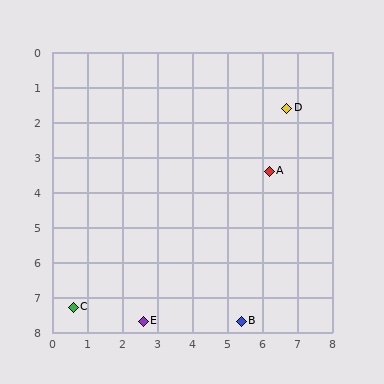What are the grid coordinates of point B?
Point B is at approximately (5.4, 7.7).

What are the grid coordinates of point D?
Point D is at approximately (6.7, 1.6).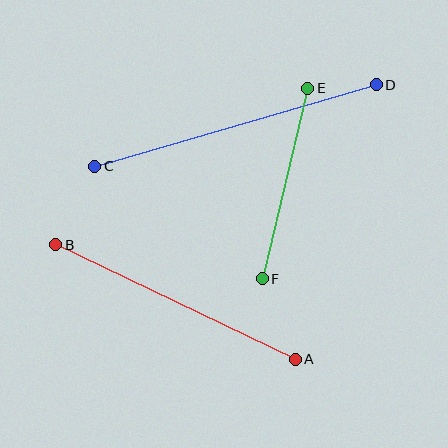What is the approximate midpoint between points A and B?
The midpoint is at approximately (175, 302) pixels.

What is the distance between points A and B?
The distance is approximately 265 pixels.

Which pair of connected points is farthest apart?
Points C and D are farthest apart.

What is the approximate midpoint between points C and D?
The midpoint is at approximately (236, 125) pixels.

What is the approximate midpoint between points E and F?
The midpoint is at approximately (285, 184) pixels.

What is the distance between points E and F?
The distance is approximately 196 pixels.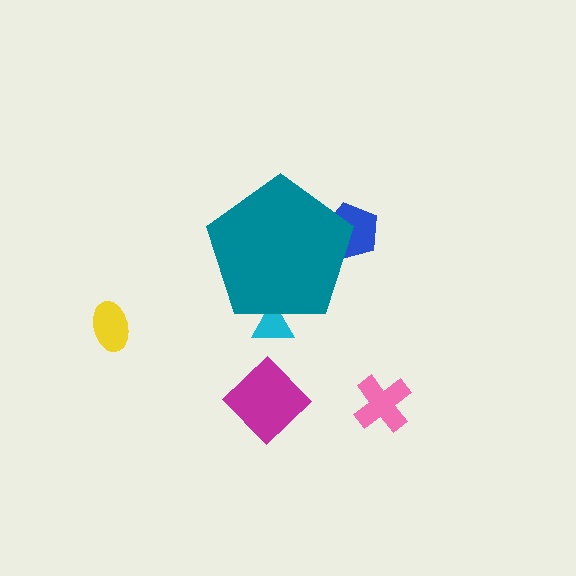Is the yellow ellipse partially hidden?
No, the yellow ellipse is fully visible.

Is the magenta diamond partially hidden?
No, the magenta diamond is fully visible.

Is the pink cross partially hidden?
No, the pink cross is fully visible.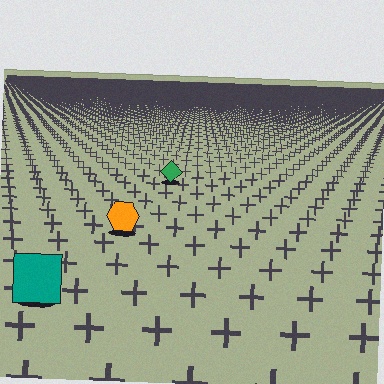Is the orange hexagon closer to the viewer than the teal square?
No. The teal square is closer — you can tell from the texture gradient: the ground texture is coarser near it.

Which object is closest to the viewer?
The teal square is closest. The texture marks near it are larger and more spread out.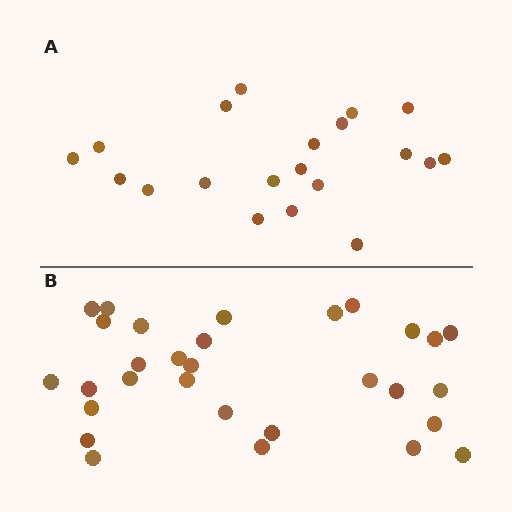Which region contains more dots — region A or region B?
Region B (the bottom region) has more dots.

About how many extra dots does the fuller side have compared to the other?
Region B has roughly 10 or so more dots than region A.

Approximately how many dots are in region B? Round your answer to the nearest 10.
About 30 dots.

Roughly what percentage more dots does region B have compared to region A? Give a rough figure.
About 50% more.